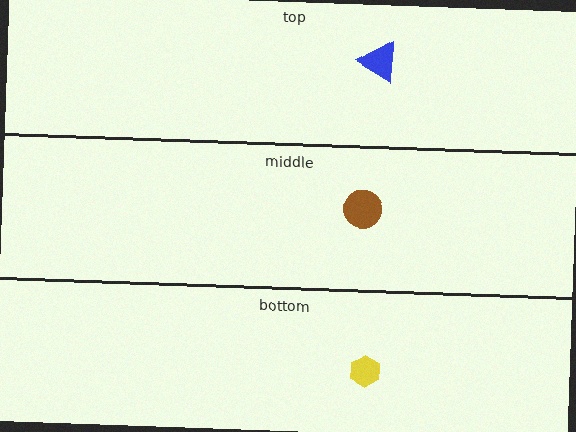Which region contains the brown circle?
The middle region.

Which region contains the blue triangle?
The top region.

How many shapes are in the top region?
1.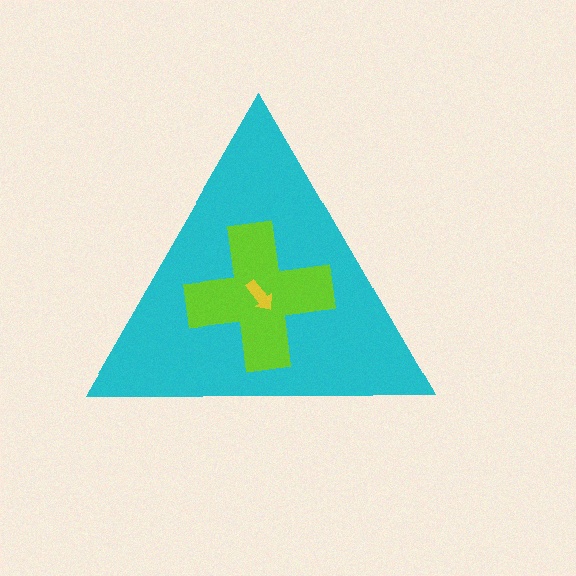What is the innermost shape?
The yellow arrow.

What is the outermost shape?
The cyan triangle.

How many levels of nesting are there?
3.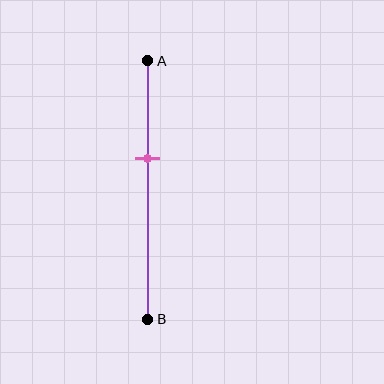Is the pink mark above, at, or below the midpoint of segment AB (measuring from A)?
The pink mark is above the midpoint of segment AB.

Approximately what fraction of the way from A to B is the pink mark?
The pink mark is approximately 40% of the way from A to B.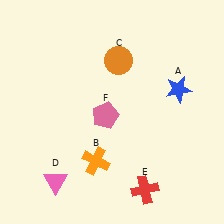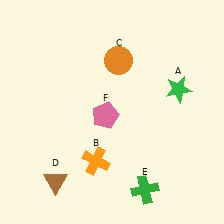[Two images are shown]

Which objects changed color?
A changed from blue to green. D changed from pink to brown. E changed from red to green.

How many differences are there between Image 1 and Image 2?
There are 3 differences between the two images.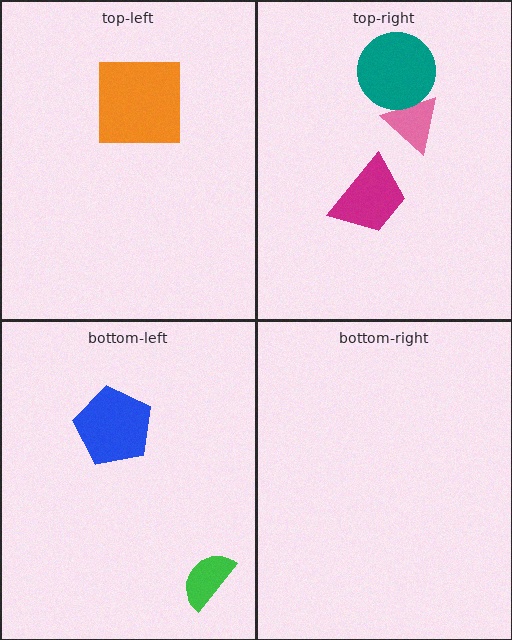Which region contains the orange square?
The top-left region.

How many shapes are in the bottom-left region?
2.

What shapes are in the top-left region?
The orange square.